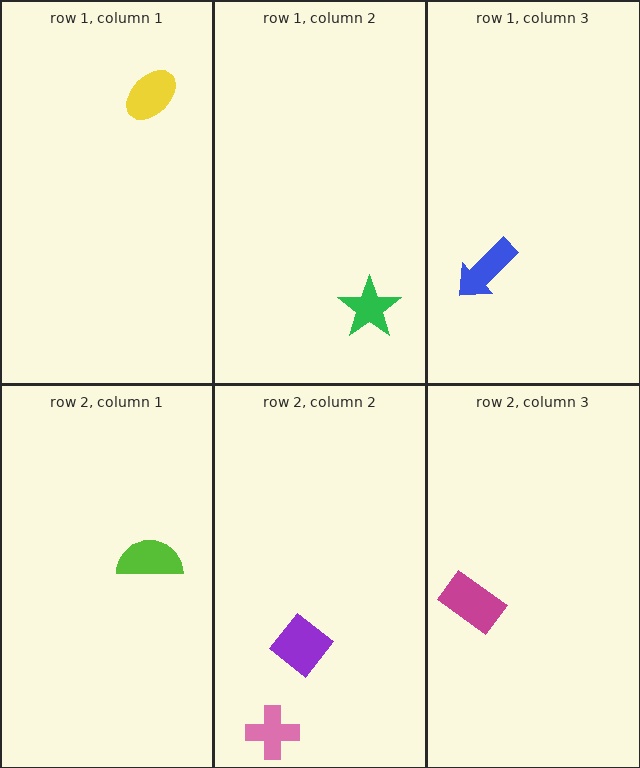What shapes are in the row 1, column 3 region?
The blue arrow.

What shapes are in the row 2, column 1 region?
The lime semicircle.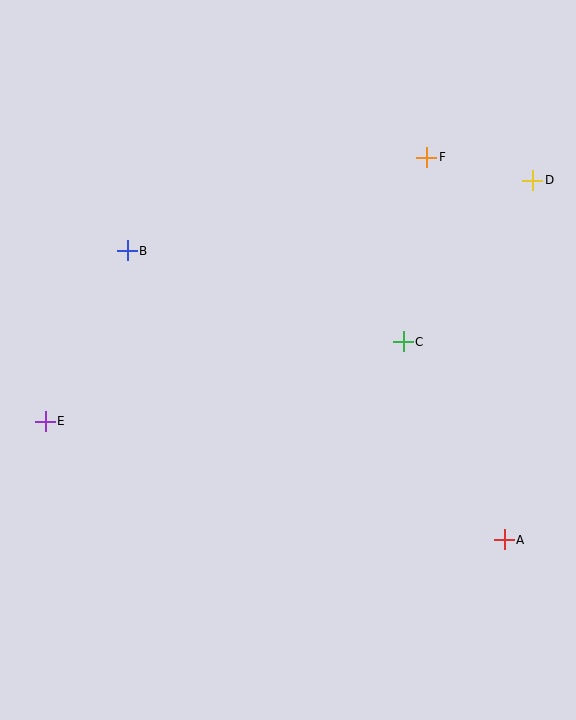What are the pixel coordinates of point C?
Point C is at (403, 342).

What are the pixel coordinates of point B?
Point B is at (127, 251).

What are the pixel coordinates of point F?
Point F is at (427, 157).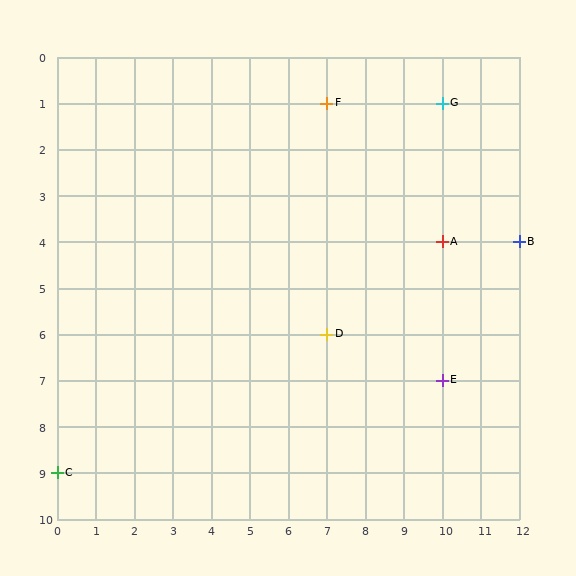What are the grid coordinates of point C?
Point C is at grid coordinates (0, 9).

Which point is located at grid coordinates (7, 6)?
Point D is at (7, 6).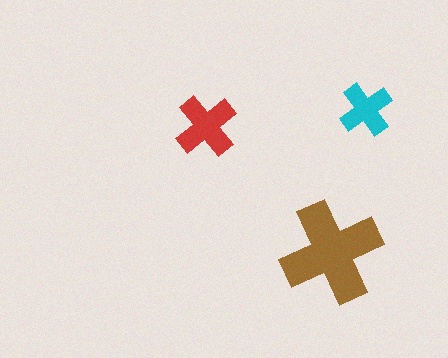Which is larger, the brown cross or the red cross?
The brown one.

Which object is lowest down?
The brown cross is bottommost.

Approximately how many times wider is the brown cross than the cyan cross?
About 2 times wider.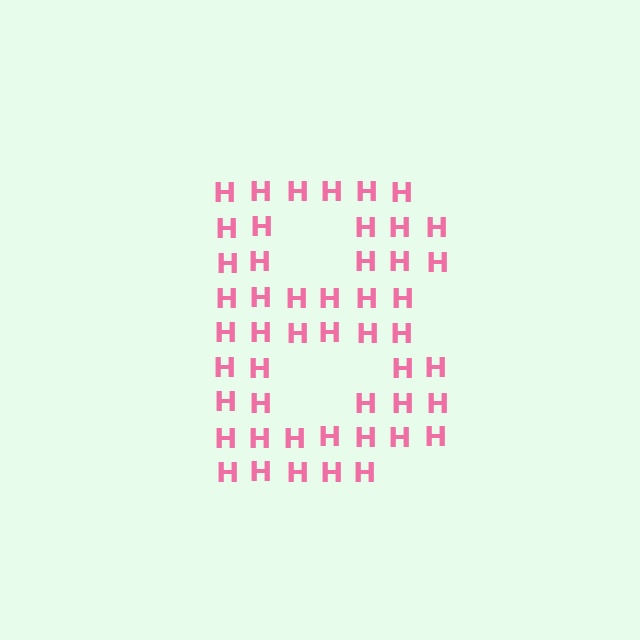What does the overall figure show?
The overall figure shows the letter B.